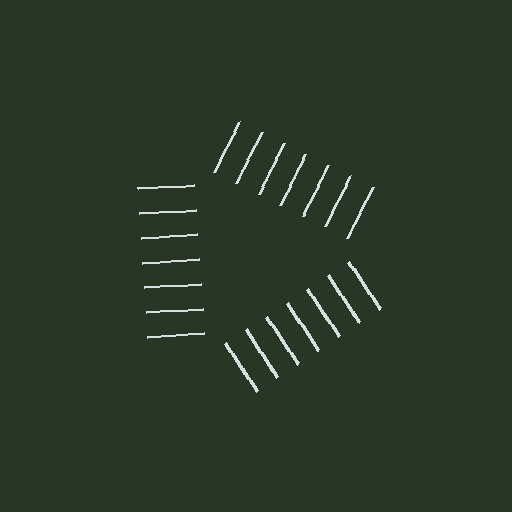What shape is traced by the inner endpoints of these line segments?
An illusory triangle — the line segments terminate on its edges but no continuous stroke is drawn.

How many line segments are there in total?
21 — 7 along each of the 3 edges.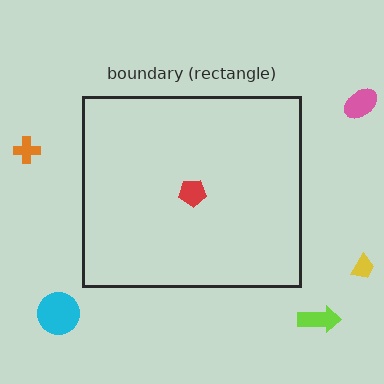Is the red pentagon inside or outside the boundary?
Inside.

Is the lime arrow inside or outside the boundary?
Outside.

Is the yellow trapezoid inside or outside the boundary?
Outside.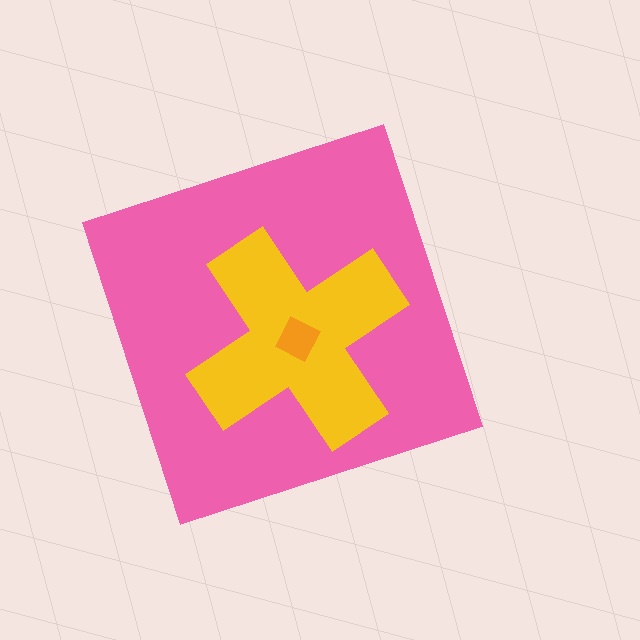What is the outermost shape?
The pink diamond.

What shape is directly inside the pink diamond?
The yellow cross.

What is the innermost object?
The orange square.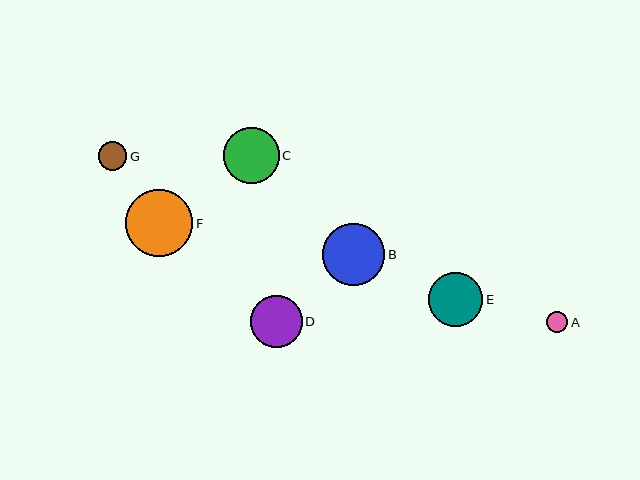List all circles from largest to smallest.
From largest to smallest: F, B, C, E, D, G, A.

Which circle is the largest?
Circle F is the largest with a size of approximately 67 pixels.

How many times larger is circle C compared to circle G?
Circle C is approximately 2.0 times the size of circle G.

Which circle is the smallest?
Circle A is the smallest with a size of approximately 21 pixels.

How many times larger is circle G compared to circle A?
Circle G is approximately 1.3 times the size of circle A.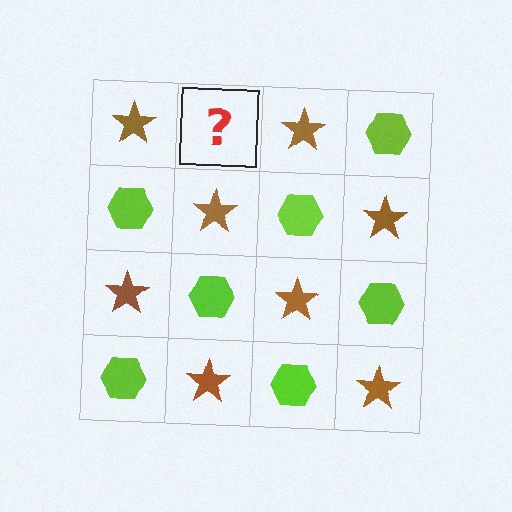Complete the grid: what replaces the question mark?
The question mark should be replaced with a lime hexagon.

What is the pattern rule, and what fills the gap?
The rule is that it alternates brown star and lime hexagon in a checkerboard pattern. The gap should be filled with a lime hexagon.